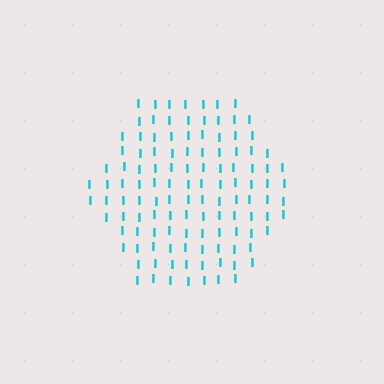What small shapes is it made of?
It is made of small letter I's.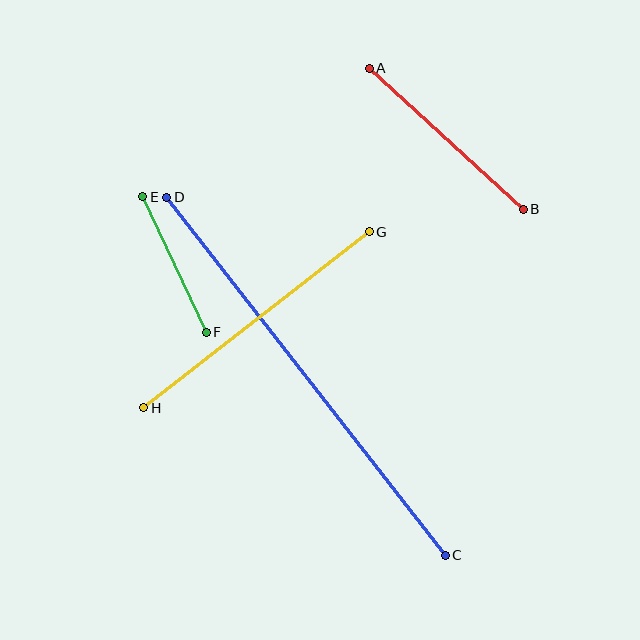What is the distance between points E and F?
The distance is approximately 150 pixels.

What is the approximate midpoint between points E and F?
The midpoint is at approximately (174, 265) pixels.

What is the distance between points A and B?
The distance is approximately 209 pixels.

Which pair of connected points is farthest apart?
Points C and D are farthest apart.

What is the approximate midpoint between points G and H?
The midpoint is at approximately (257, 320) pixels.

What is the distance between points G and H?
The distance is approximately 286 pixels.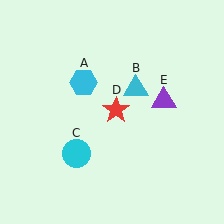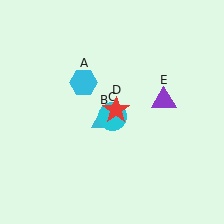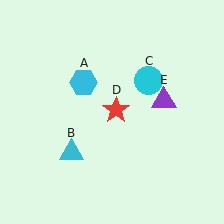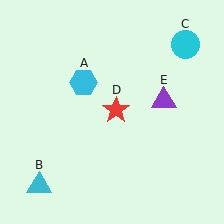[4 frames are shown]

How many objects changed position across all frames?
2 objects changed position: cyan triangle (object B), cyan circle (object C).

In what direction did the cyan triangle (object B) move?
The cyan triangle (object B) moved down and to the left.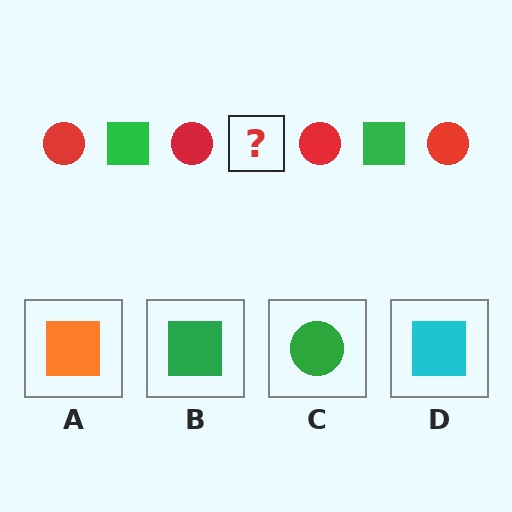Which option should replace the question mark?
Option B.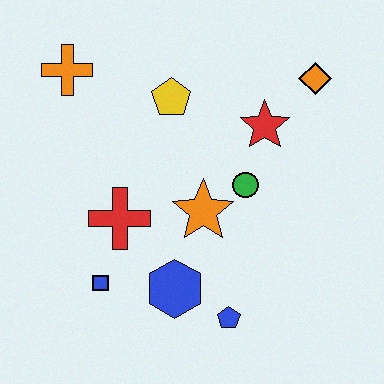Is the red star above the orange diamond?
No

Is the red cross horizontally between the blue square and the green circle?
Yes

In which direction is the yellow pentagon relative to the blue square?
The yellow pentagon is above the blue square.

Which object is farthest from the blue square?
The orange diamond is farthest from the blue square.